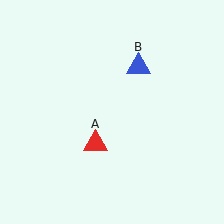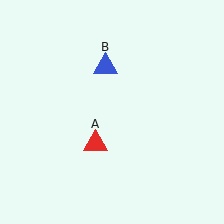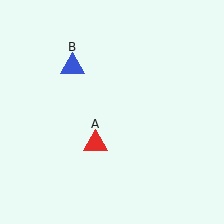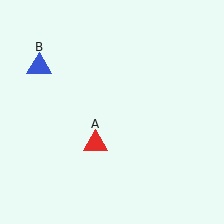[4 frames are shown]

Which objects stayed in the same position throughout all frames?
Red triangle (object A) remained stationary.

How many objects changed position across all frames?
1 object changed position: blue triangle (object B).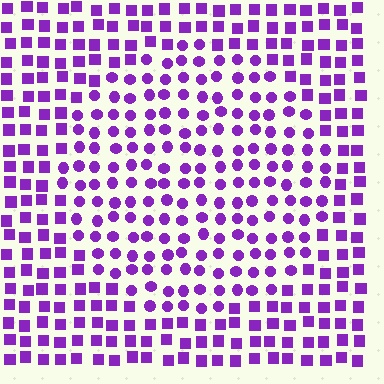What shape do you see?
I see a circle.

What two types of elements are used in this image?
The image uses circles inside the circle region and squares outside it.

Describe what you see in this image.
The image is filled with small purple elements arranged in a uniform grid. A circle-shaped region contains circles, while the surrounding area contains squares. The boundary is defined purely by the change in element shape.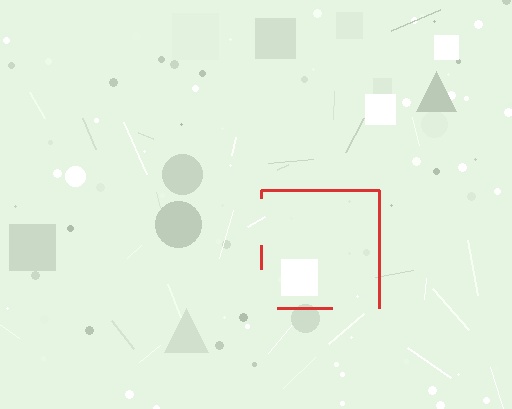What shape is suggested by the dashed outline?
The dashed outline suggests a square.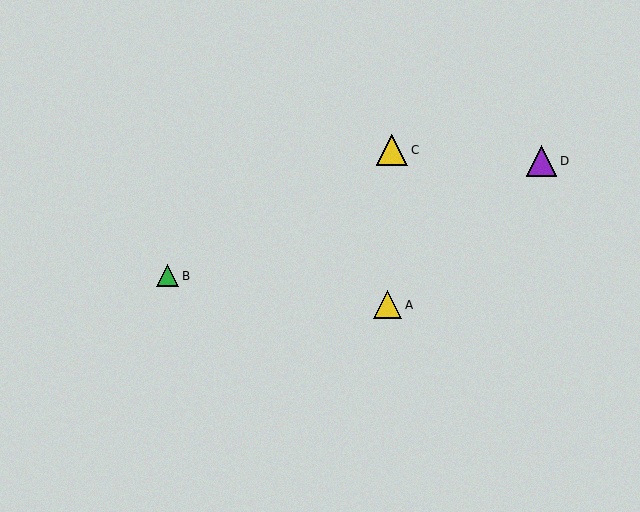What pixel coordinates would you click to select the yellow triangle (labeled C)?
Click at (392, 150) to select the yellow triangle C.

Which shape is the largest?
The yellow triangle (labeled C) is the largest.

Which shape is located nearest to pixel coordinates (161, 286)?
The green triangle (labeled B) at (167, 276) is nearest to that location.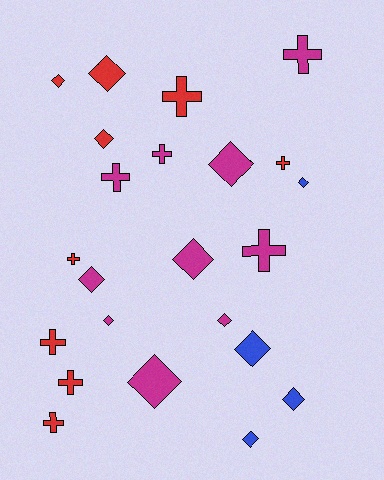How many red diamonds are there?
There are 3 red diamonds.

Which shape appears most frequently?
Diamond, with 13 objects.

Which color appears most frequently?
Magenta, with 10 objects.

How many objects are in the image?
There are 23 objects.